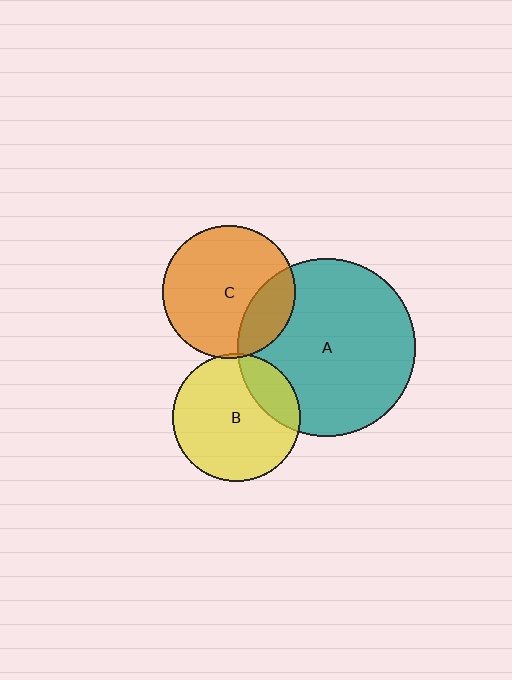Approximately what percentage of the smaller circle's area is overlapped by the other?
Approximately 20%.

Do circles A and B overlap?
Yes.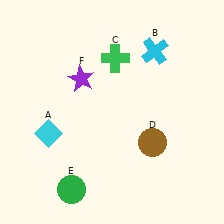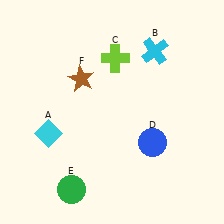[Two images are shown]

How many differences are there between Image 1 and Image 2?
There are 3 differences between the two images.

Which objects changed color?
C changed from green to lime. D changed from brown to blue. F changed from purple to brown.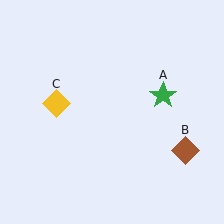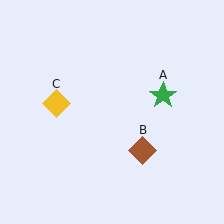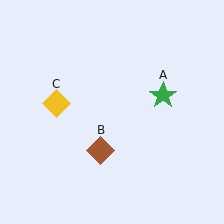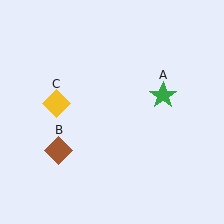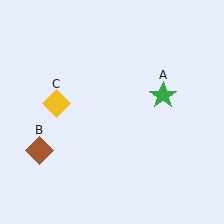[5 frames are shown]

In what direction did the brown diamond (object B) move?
The brown diamond (object B) moved left.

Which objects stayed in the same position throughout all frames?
Green star (object A) and yellow diamond (object C) remained stationary.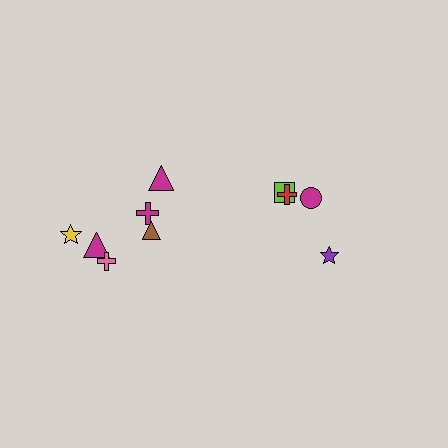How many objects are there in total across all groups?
There are 10 objects.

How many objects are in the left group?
There are 6 objects.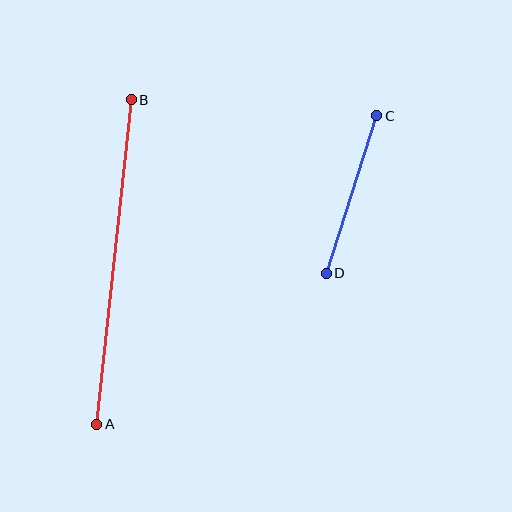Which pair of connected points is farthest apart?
Points A and B are farthest apart.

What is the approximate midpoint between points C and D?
The midpoint is at approximately (351, 195) pixels.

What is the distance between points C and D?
The distance is approximately 165 pixels.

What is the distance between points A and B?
The distance is approximately 326 pixels.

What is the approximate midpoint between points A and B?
The midpoint is at approximately (114, 262) pixels.